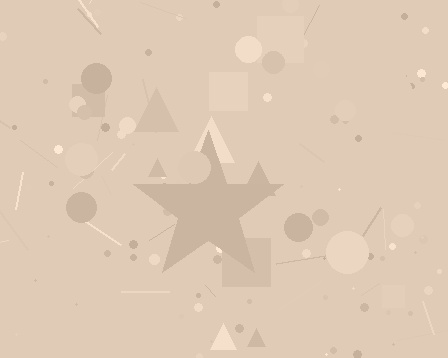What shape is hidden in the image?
A star is hidden in the image.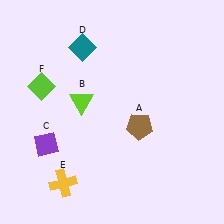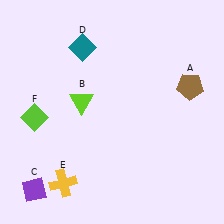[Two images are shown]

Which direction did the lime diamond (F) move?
The lime diamond (F) moved down.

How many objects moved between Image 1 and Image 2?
3 objects moved between the two images.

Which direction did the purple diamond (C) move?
The purple diamond (C) moved down.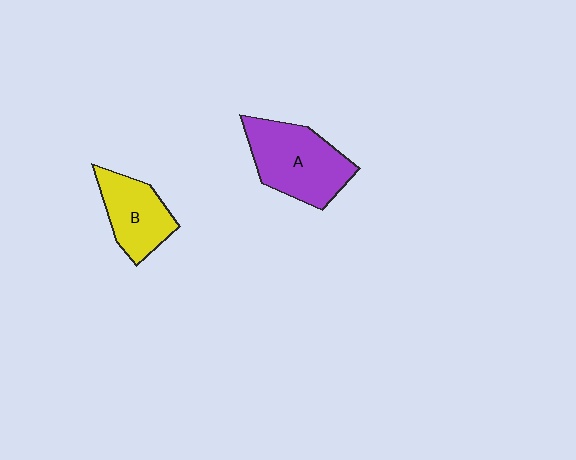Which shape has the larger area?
Shape A (purple).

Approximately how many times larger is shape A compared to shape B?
Approximately 1.4 times.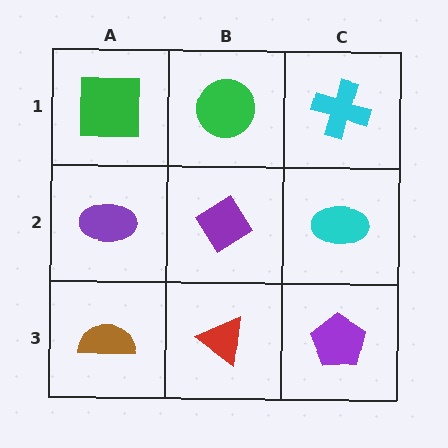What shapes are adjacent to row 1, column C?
A cyan ellipse (row 2, column C), a green circle (row 1, column B).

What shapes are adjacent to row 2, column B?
A green circle (row 1, column B), a red triangle (row 3, column B), a purple ellipse (row 2, column A), a cyan ellipse (row 2, column C).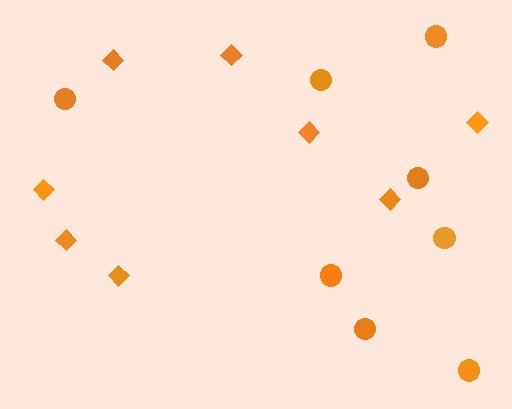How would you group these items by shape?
There are 2 groups: one group of diamonds (8) and one group of circles (8).